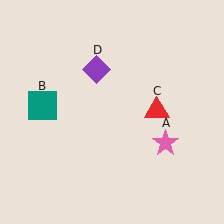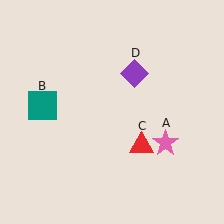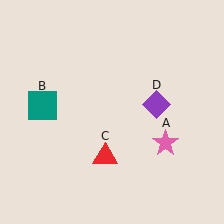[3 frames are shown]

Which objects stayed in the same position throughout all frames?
Pink star (object A) and teal square (object B) remained stationary.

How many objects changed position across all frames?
2 objects changed position: red triangle (object C), purple diamond (object D).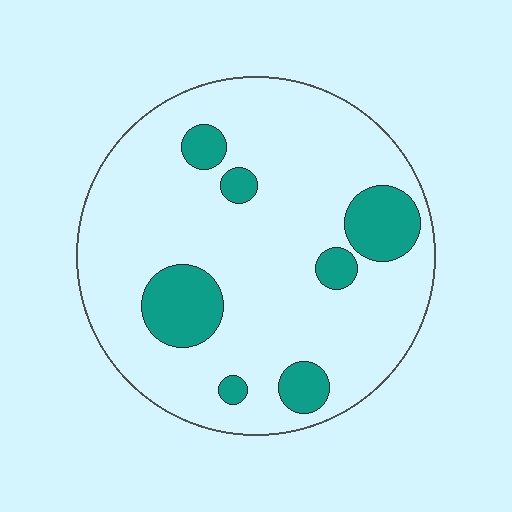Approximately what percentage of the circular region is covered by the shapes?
Approximately 15%.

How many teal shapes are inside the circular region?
7.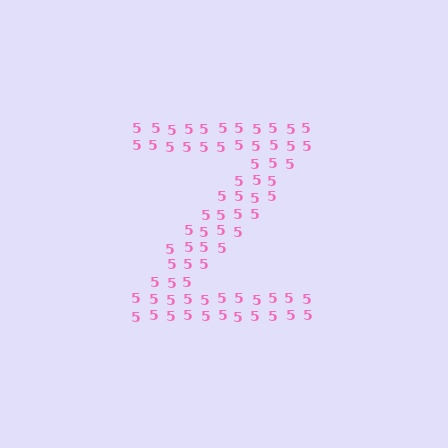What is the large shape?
The large shape is the letter Z.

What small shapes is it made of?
It is made of small digit 5's.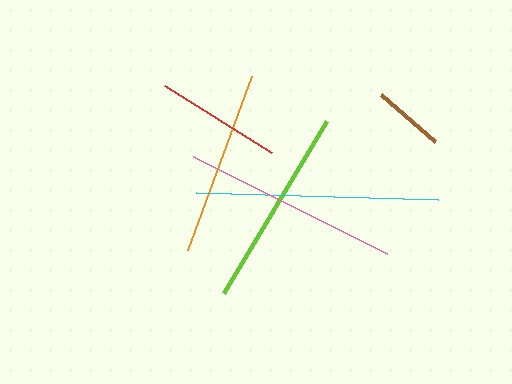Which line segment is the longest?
The cyan line is the longest at approximately 243 pixels.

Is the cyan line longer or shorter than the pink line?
The cyan line is longer than the pink line.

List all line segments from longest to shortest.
From longest to shortest: cyan, pink, lime, orange, red, brown.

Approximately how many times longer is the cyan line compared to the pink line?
The cyan line is approximately 1.1 times the length of the pink line.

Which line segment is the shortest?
The brown line is the shortest at approximately 72 pixels.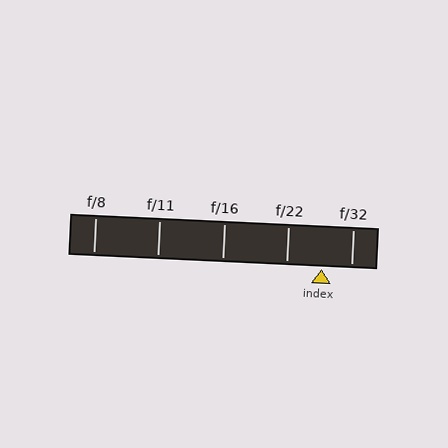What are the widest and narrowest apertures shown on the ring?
The widest aperture shown is f/8 and the narrowest is f/32.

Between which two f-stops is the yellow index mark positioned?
The index mark is between f/22 and f/32.